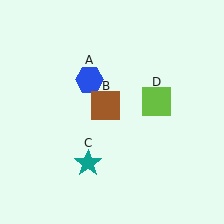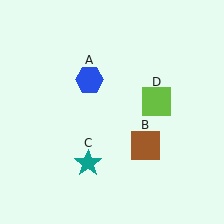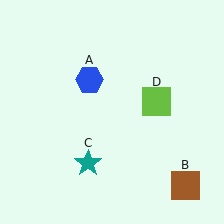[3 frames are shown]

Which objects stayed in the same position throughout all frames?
Blue hexagon (object A) and teal star (object C) and lime square (object D) remained stationary.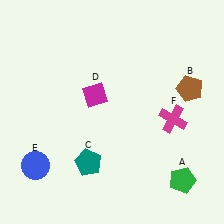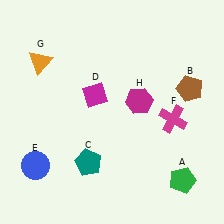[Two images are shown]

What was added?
An orange triangle (G), a magenta hexagon (H) were added in Image 2.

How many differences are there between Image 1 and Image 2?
There are 2 differences between the two images.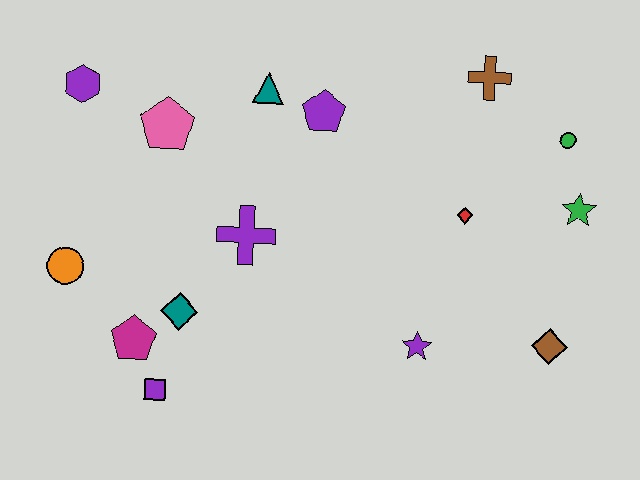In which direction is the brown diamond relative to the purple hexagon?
The brown diamond is to the right of the purple hexagon.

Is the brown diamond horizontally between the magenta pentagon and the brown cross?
No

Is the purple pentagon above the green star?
Yes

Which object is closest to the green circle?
The green star is closest to the green circle.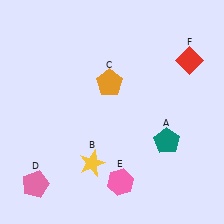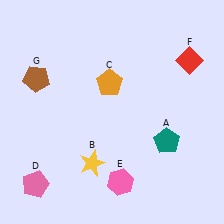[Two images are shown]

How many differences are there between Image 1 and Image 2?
There is 1 difference between the two images.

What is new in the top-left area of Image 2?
A brown pentagon (G) was added in the top-left area of Image 2.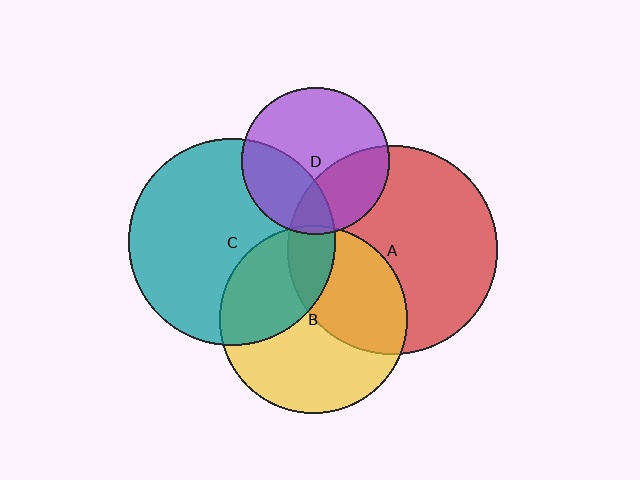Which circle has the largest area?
Circle A (red).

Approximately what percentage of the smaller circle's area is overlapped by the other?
Approximately 35%.